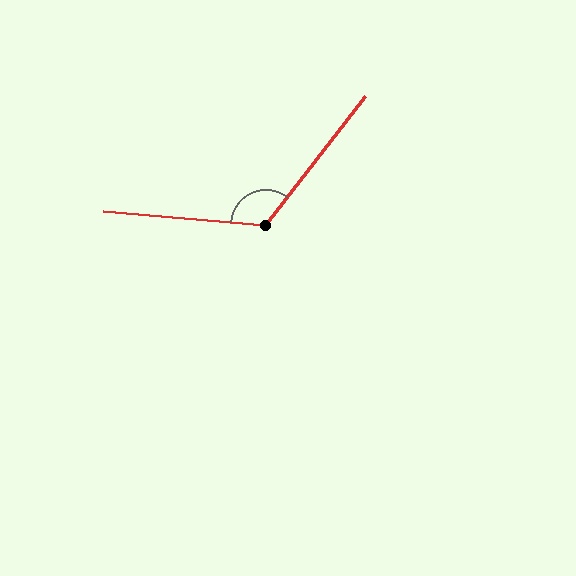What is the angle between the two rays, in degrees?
Approximately 123 degrees.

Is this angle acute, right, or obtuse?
It is obtuse.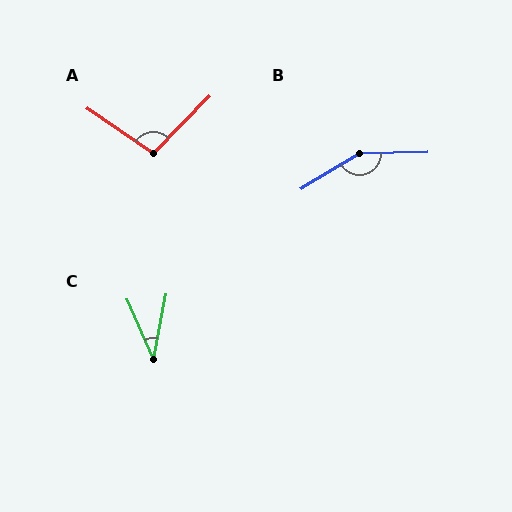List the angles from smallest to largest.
C (35°), A (100°), B (150°).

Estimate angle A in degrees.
Approximately 100 degrees.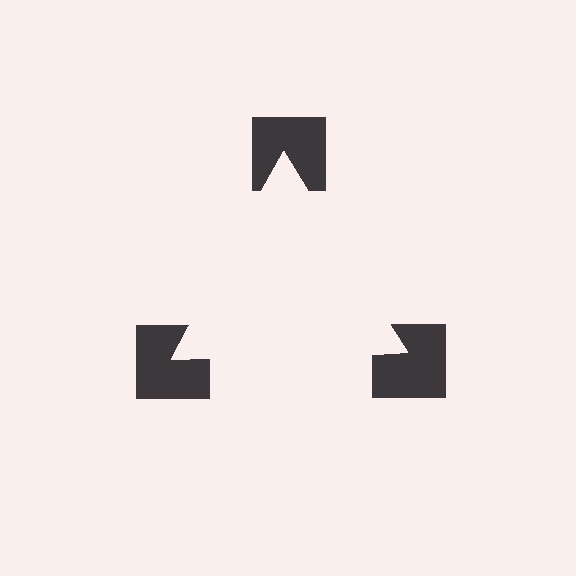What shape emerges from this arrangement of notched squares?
An illusory triangle — its edges are inferred from the aligned wedge cuts in the notched squares, not physically drawn.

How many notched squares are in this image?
There are 3 — one at each vertex of the illusory triangle.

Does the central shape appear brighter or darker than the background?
It typically appears slightly brighter than the background, even though no actual brightness change is drawn.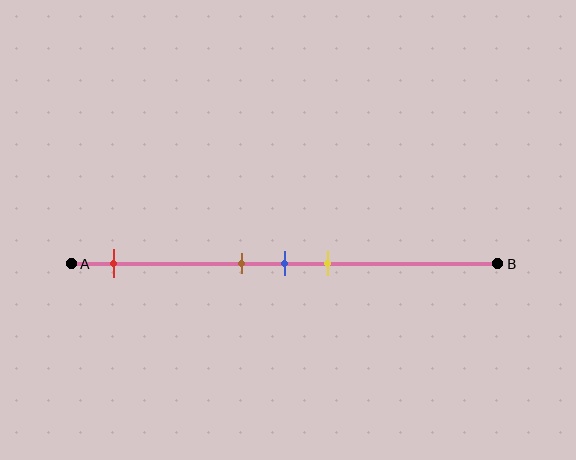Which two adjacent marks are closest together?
The brown and blue marks are the closest adjacent pair.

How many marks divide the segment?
There are 4 marks dividing the segment.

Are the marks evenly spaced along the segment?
No, the marks are not evenly spaced.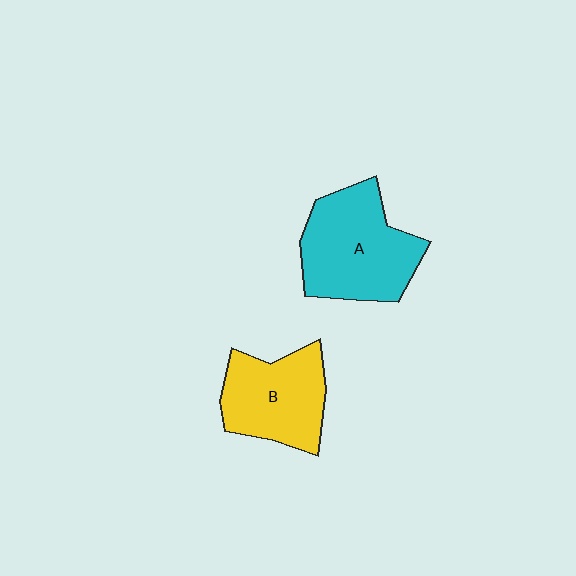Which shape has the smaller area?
Shape B (yellow).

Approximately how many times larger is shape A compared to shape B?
Approximately 1.3 times.